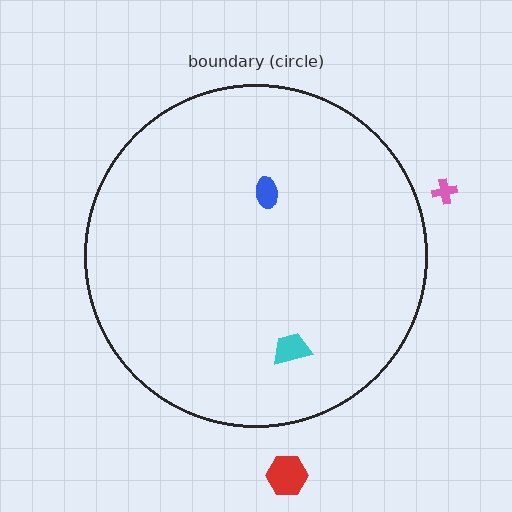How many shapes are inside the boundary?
2 inside, 2 outside.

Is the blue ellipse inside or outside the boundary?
Inside.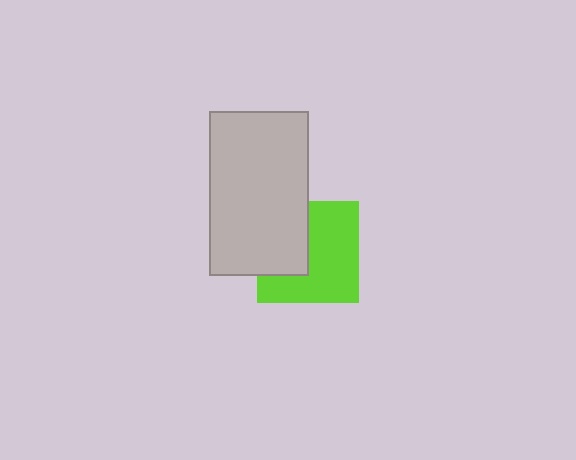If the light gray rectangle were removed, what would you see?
You would see the complete lime square.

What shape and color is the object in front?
The object in front is a light gray rectangle.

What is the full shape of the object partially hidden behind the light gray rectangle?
The partially hidden object is a lime square.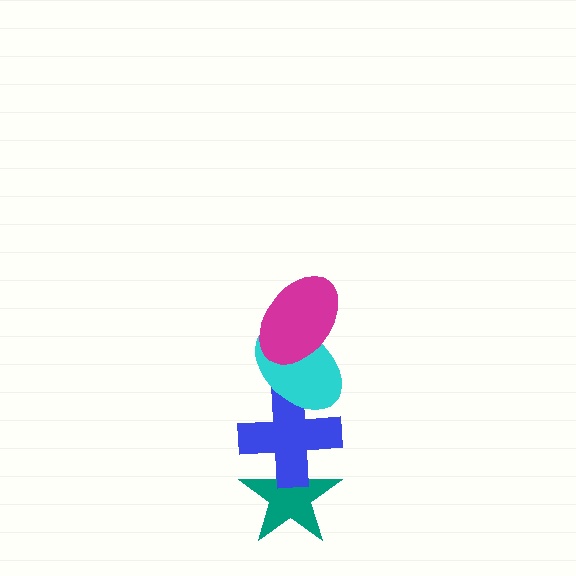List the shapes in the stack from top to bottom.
From top to bottom: the magenta ellipse, the cyan ellipse, the blue cross, the teal star.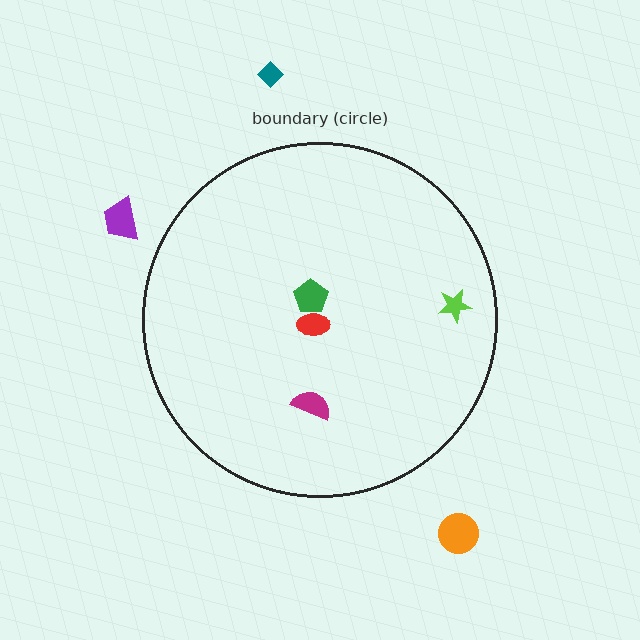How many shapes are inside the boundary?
4 inside, 3 outside.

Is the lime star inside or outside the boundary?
Inside.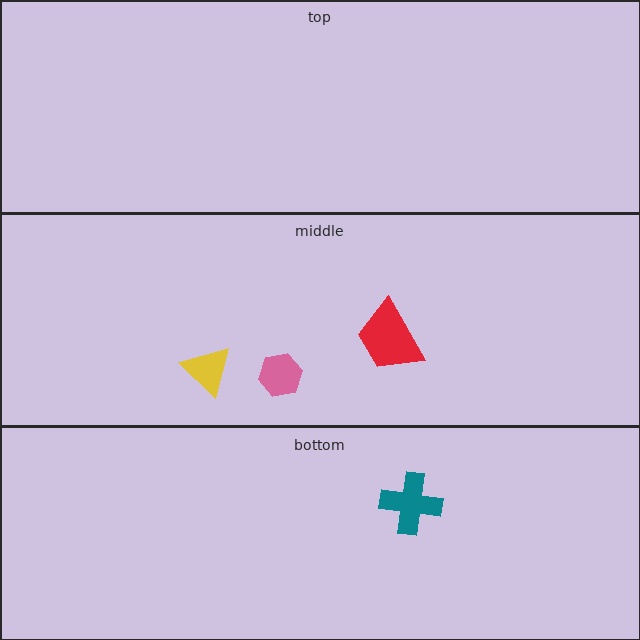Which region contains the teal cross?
The bottom region.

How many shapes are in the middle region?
3.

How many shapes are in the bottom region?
1.